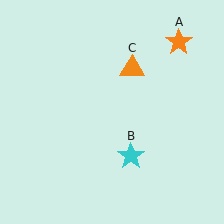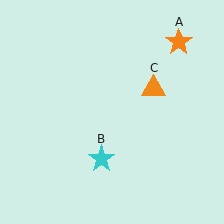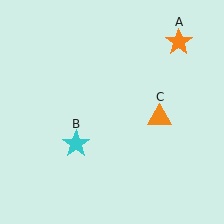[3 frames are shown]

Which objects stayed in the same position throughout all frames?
Orange star (object A) remained stationary.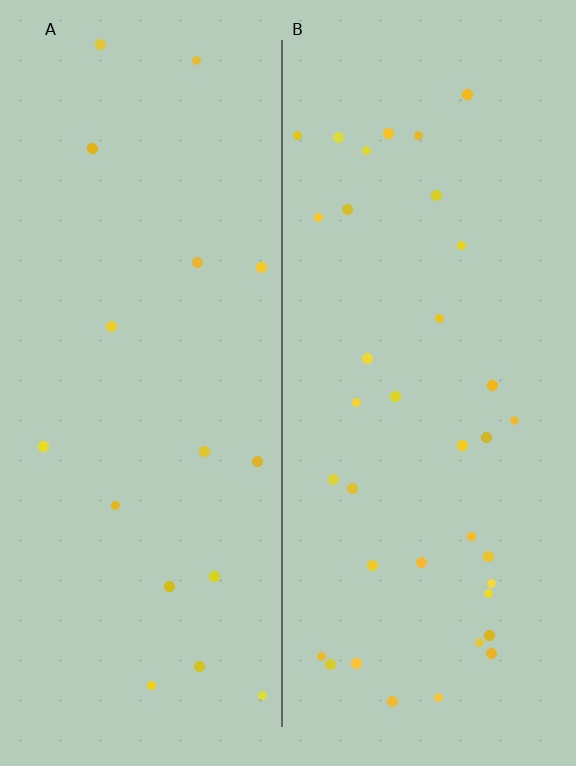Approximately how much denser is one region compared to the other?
Approximately 2.2× — region B over region A.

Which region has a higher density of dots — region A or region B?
B (the right).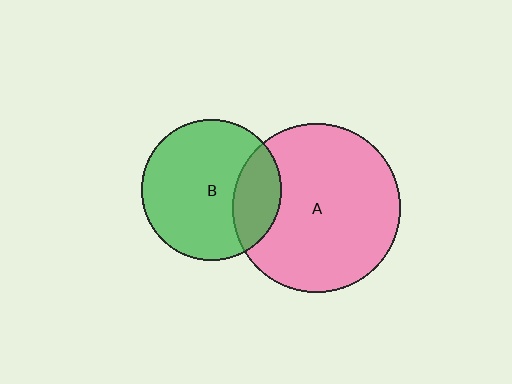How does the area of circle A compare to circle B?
Approximately 1.4 times.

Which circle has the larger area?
Circle A (pink).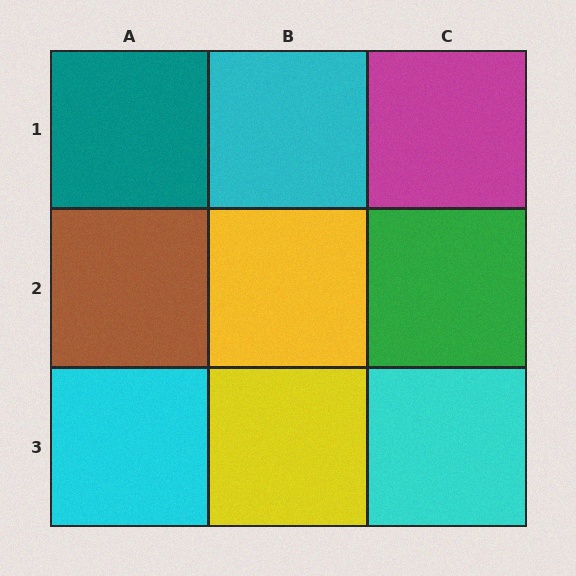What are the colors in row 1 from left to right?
Teal, cyan, magenta.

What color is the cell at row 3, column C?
Cyan.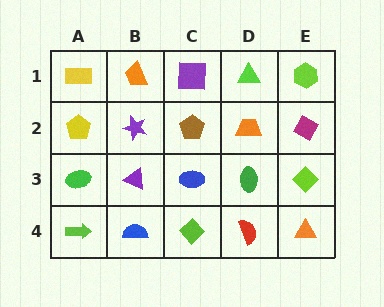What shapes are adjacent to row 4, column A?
A green ellipse (row 3, column A), a blue semicircle (row 4, column B).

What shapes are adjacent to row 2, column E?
A lime hexagon (row 1, column E), a lime diamond (row 3, column E), an orange trapezoid (row 2, column D).